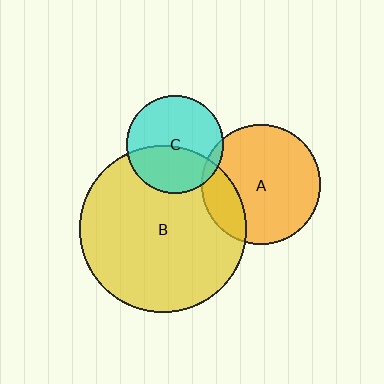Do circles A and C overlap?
Yes.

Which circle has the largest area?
Circle B (yellow).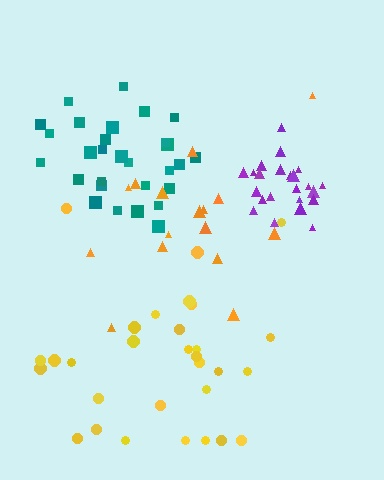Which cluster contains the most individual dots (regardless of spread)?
Yellow (30).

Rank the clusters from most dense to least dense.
purple, teal, yellow, orange.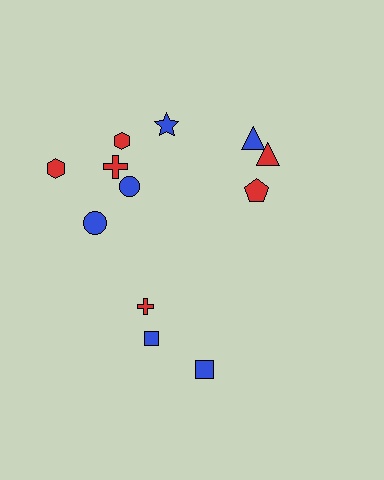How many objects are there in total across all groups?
There are 12 objects.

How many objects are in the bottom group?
There are 3 objects.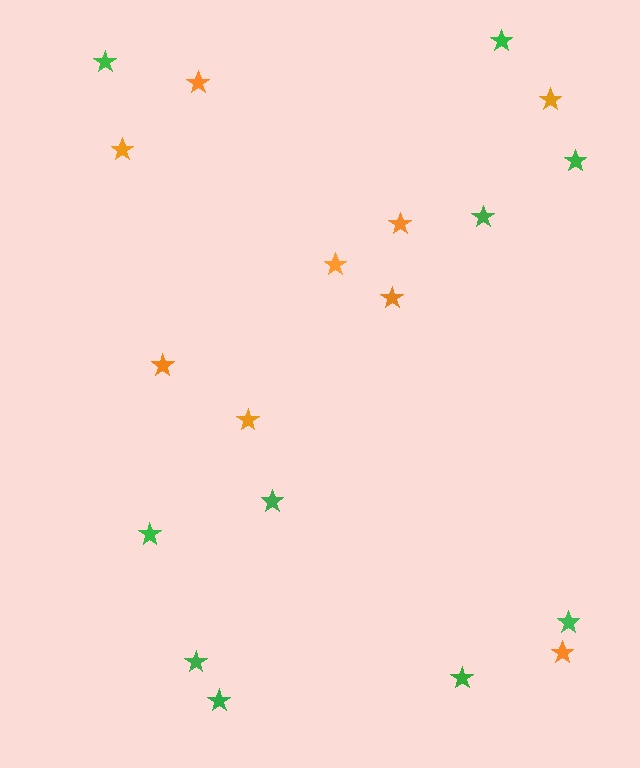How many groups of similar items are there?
There are 2 groups: one group of orange stars (9) and one group of green stars (10).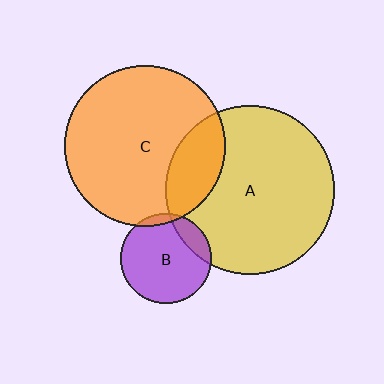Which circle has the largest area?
Circle A (yellow).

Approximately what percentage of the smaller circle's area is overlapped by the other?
Approximately 15%.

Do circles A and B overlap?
Yes.